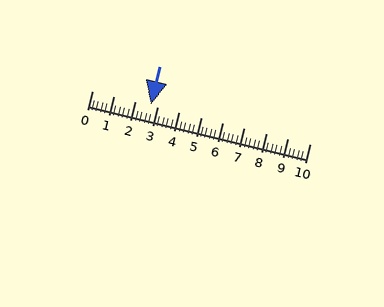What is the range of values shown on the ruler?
The ruler shows values from 0 to 10.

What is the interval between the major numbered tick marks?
The major tick marks are spaced 1 units apart.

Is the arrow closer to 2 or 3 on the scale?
The arrow is closer to 3.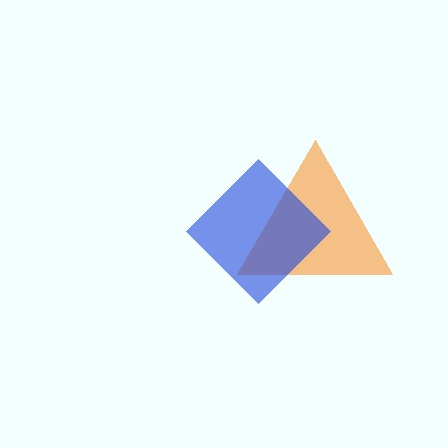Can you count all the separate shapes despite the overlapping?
Yes, there are 2 separate shapes.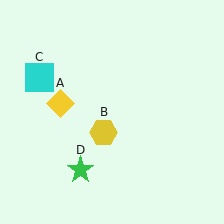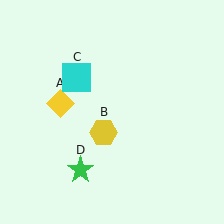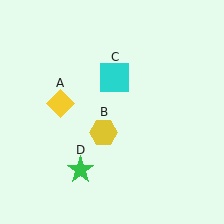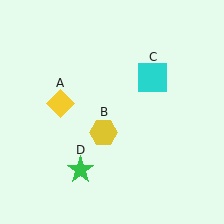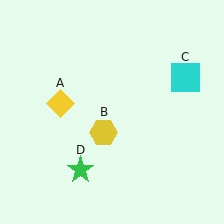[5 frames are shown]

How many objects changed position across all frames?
1 object changed position: cyan square (object C).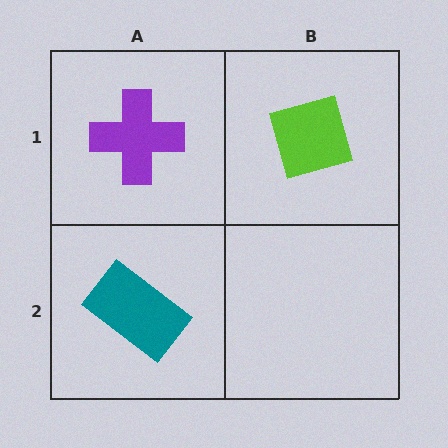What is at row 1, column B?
A lime diamond.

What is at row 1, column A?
A purple cross.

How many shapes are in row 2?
1 shape.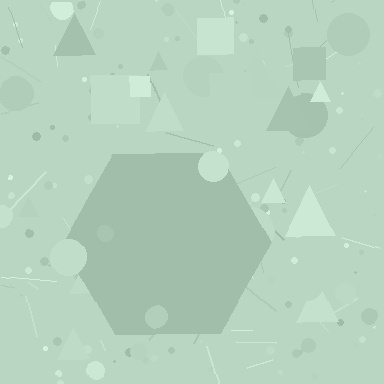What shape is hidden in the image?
A hexagon is hidden in the image.